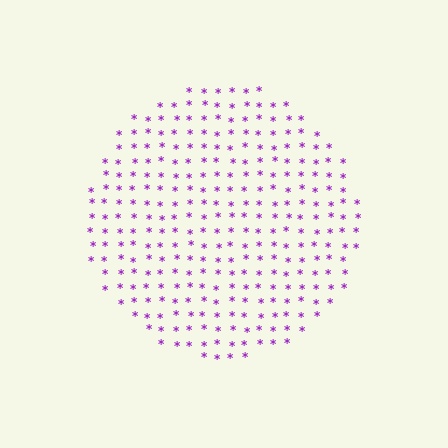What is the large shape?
The large shape is a circle.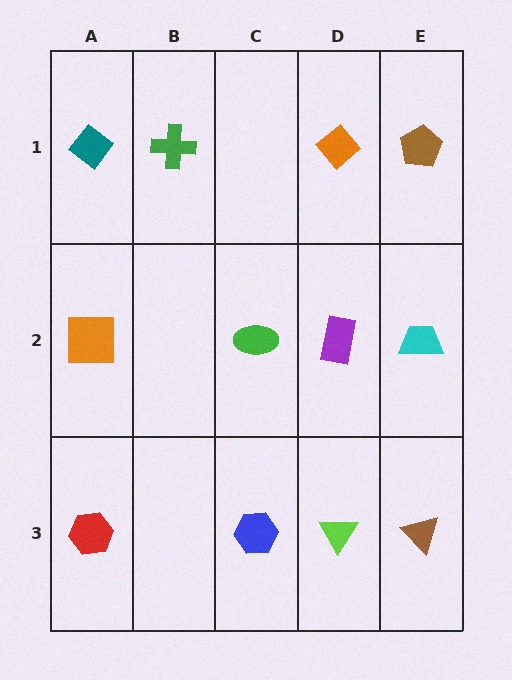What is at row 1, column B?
A green cross.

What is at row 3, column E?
A brown triangle.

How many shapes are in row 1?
4 shapes.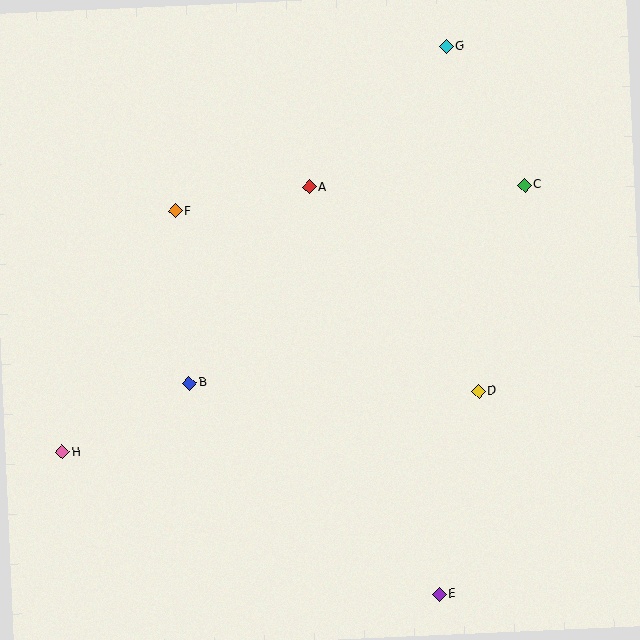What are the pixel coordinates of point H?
Point H is at (62, 452).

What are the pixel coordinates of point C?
Point C is at (525, 185).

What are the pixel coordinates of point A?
Point A is at (309, 187).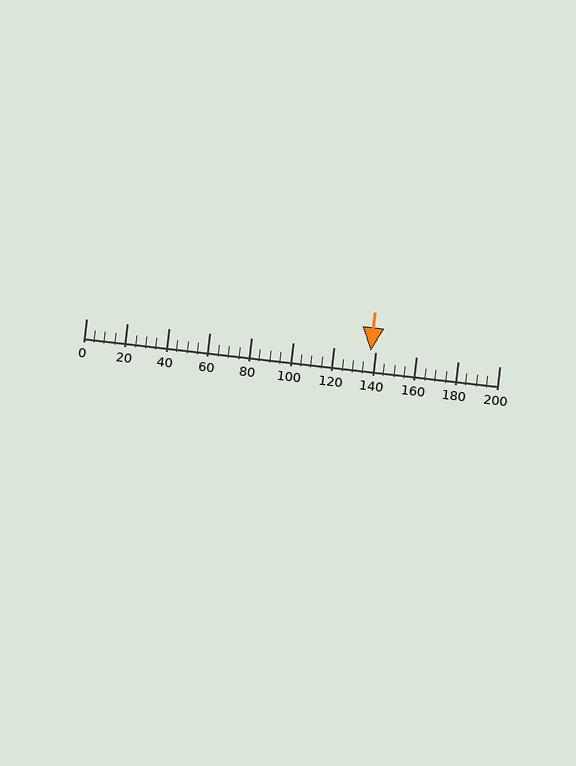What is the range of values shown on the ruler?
The ruler shows values from 0 to 200.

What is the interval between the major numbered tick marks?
The major tick marks are spaced 20 units apart.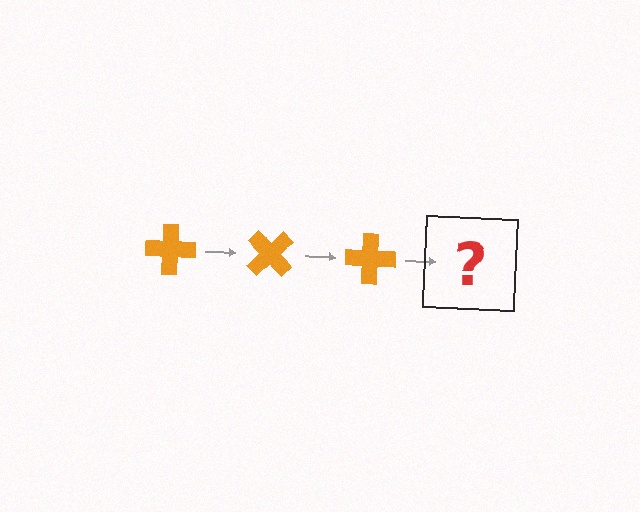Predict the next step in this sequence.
The next step is an orange cross rotated 135 degrees.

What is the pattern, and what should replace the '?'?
The pattern is that the cross rotates 45 degrees each step. The '?' should be an orange cross rotated 135 degrees.